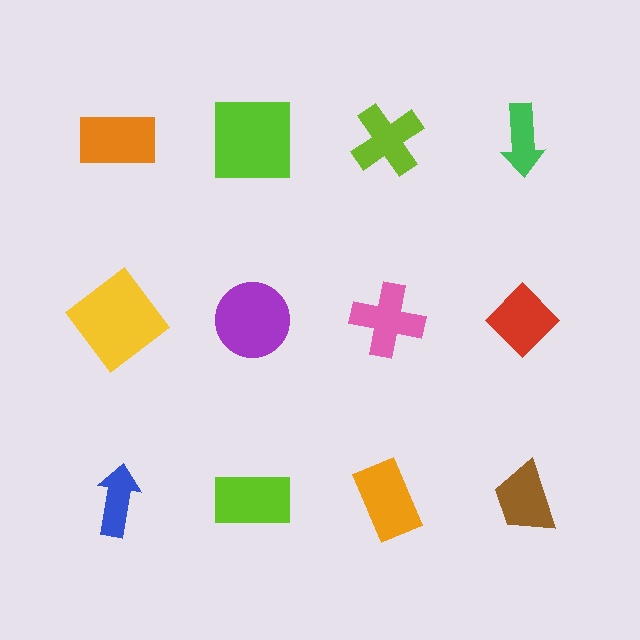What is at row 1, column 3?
A lime cross.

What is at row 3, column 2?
A lime rectangle.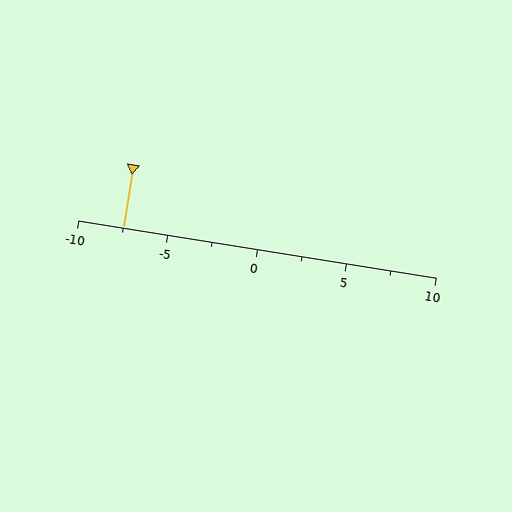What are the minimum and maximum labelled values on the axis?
The axis runs from -10 to 10.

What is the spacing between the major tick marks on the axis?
The major ticks are spaced 5 apart.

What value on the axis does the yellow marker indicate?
The marker indicates approximately -7.5.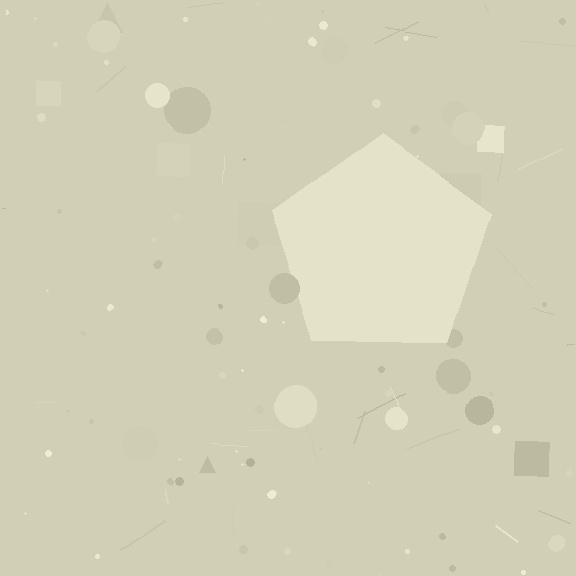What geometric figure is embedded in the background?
A pentagon is embedded in the background.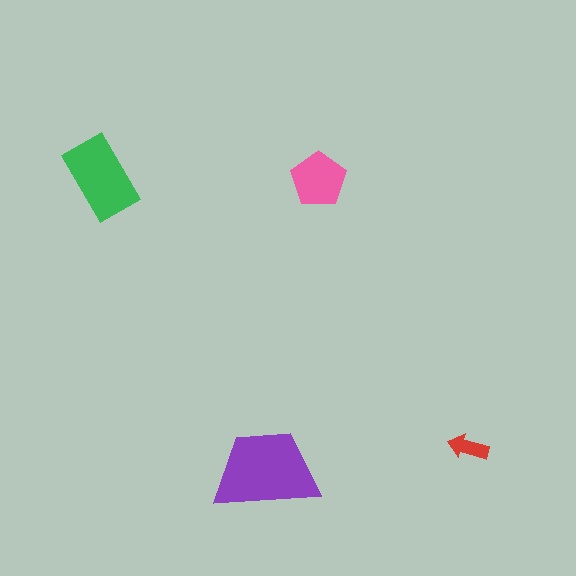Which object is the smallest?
The red arrow.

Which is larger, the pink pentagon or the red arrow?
The pink pentagon.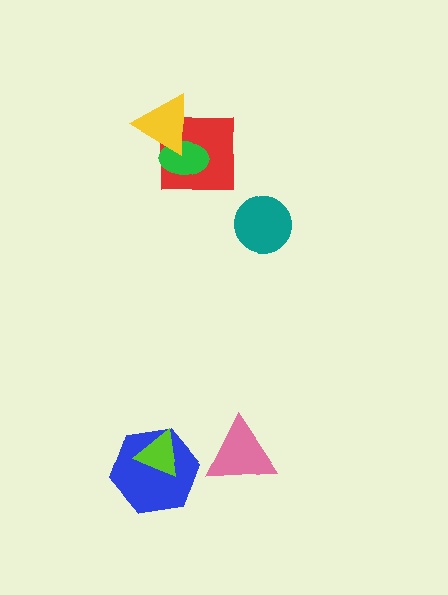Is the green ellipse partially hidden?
Yes, it is partially covered by another shape.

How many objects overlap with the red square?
2 objects overlap with the red square.